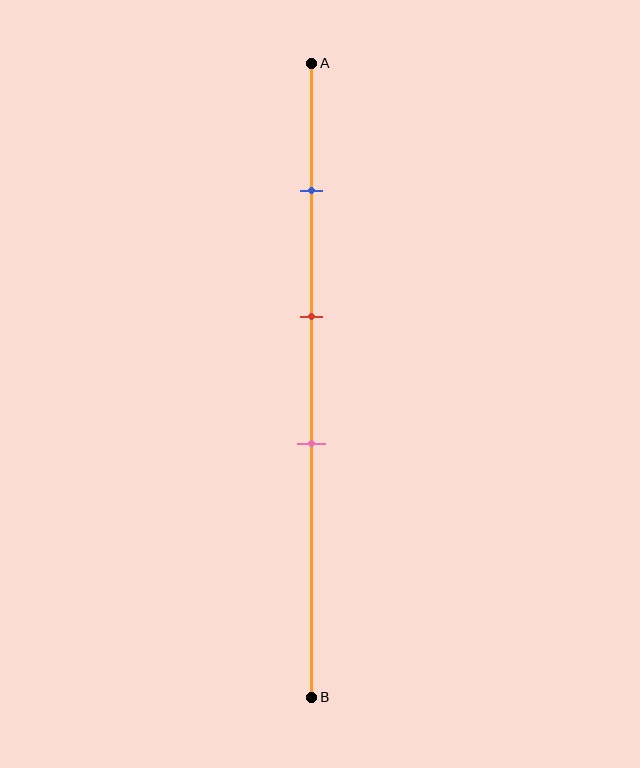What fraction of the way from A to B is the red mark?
The red mark is approximately 40% (0.4) of the way from A to B.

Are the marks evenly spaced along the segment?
Yes, the marks are approximately evenly spaced.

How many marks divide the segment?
There are 3 marks dividing the segment.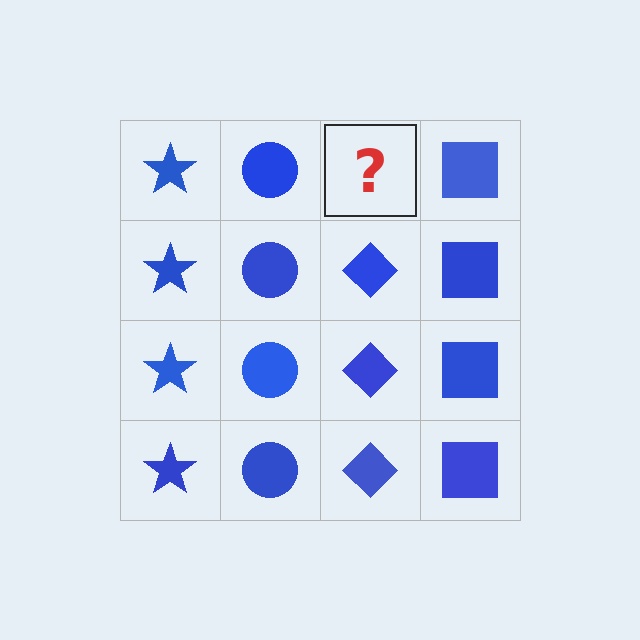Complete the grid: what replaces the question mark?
The question mark should be replaced with a blue diamond.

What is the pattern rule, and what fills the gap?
The rule is that each column has a consistent shape. The gap should be filled with a blue diamond.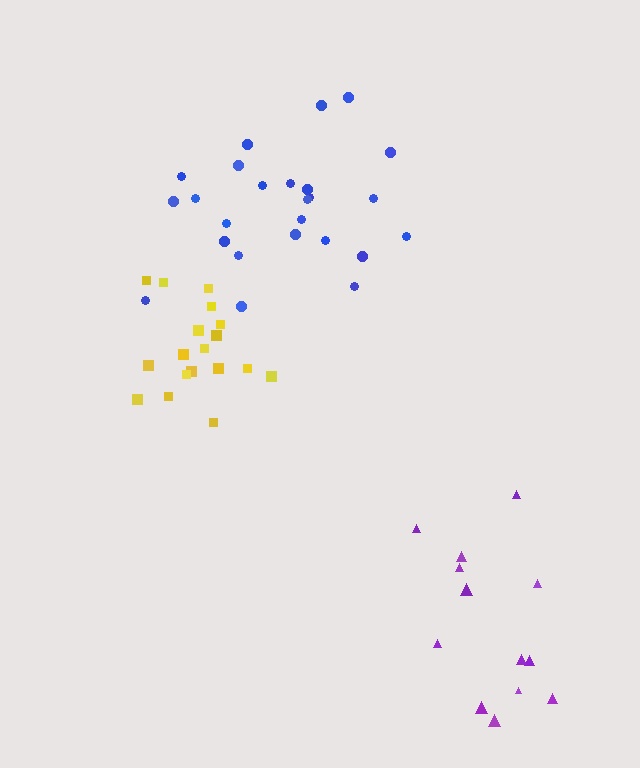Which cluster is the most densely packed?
Yellow.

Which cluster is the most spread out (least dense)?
Purple.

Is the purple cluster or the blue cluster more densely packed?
Blue.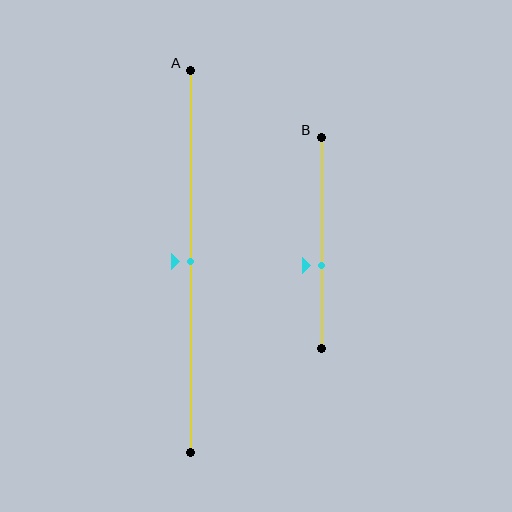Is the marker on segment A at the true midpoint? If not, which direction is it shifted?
Yes, the marker on segment A is at the true midpoint.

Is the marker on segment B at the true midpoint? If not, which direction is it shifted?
No, the marker on segment B is shifted downward by about 11% of the segment length.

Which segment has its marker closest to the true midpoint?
Segment A has its marker closest to the true midpoint.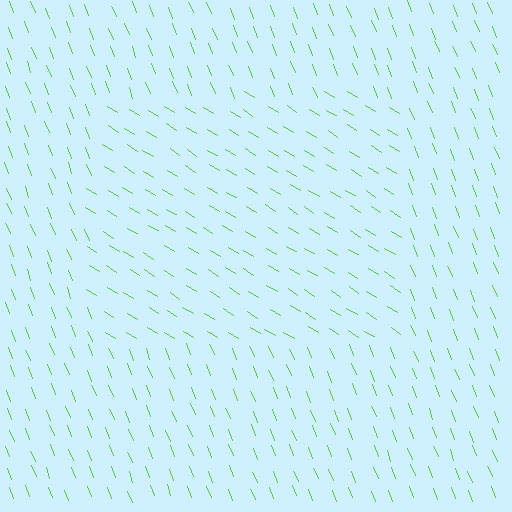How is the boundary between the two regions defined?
The boundary is defined purely by a change in line orientation (approximately 37 degrees difference). All lines are the same color and thickness.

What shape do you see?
I see a rectangle.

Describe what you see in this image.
The image is filled with small lime line segments. A rectangle region in the image has lines oriented differently from the surrounding lines, creating a visible texture boundary.